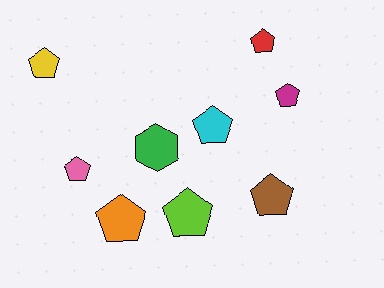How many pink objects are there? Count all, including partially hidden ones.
There is 1 pink object.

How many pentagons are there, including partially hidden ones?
There are 8 pentagons.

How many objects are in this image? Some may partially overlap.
There are 9 objects.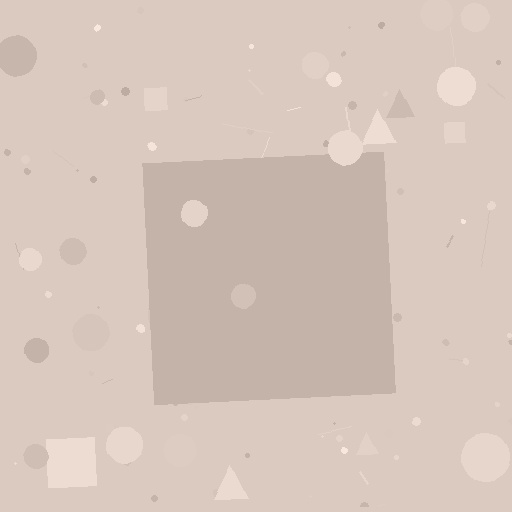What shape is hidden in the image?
A square is hidden in the image.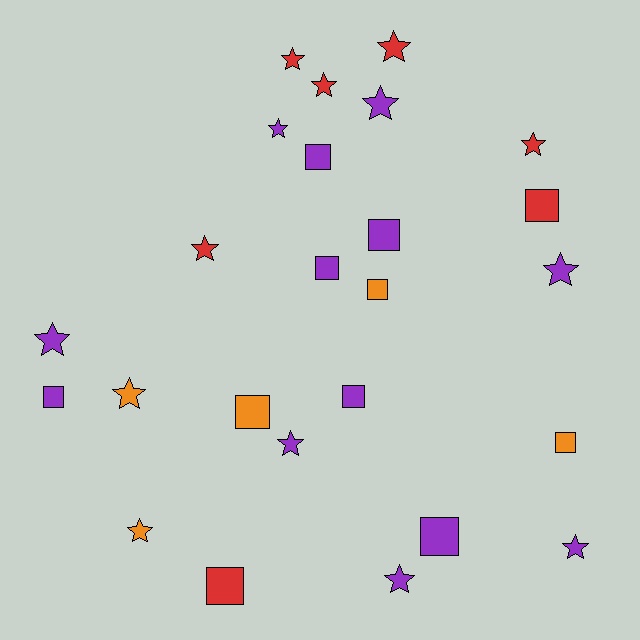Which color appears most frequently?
Purple, with 13 objects.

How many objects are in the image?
There are 25 objects.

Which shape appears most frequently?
Star, with 14 objects.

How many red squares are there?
There are 2 red squares.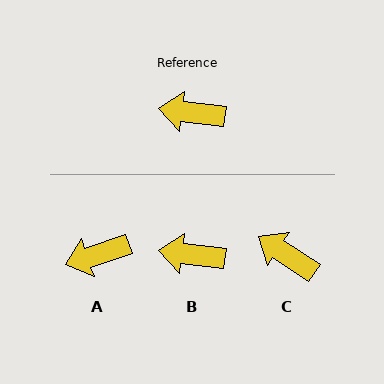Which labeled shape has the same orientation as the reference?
B.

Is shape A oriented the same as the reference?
No, it is off by about 25 degrees.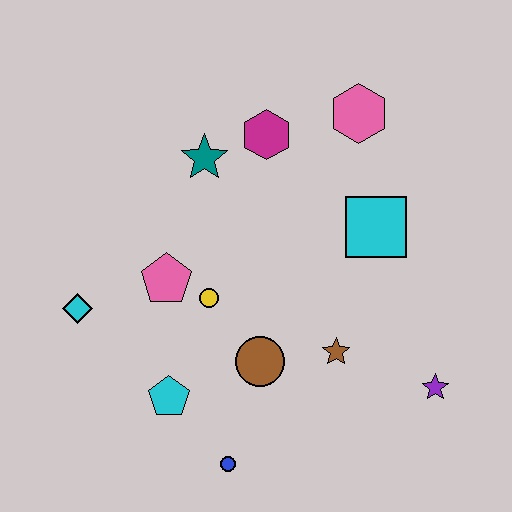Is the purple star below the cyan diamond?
Yes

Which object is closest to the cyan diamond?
The pink pentagon is closest to the cyan diamond.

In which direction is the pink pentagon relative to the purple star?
The pink pentagon is to the left of the purple star.